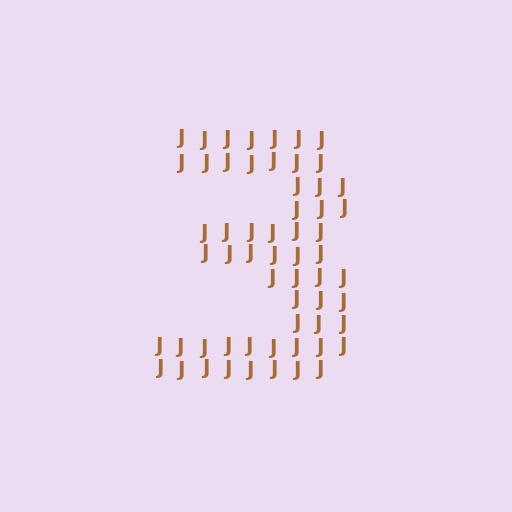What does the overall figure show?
The overall figure shows the digit 3.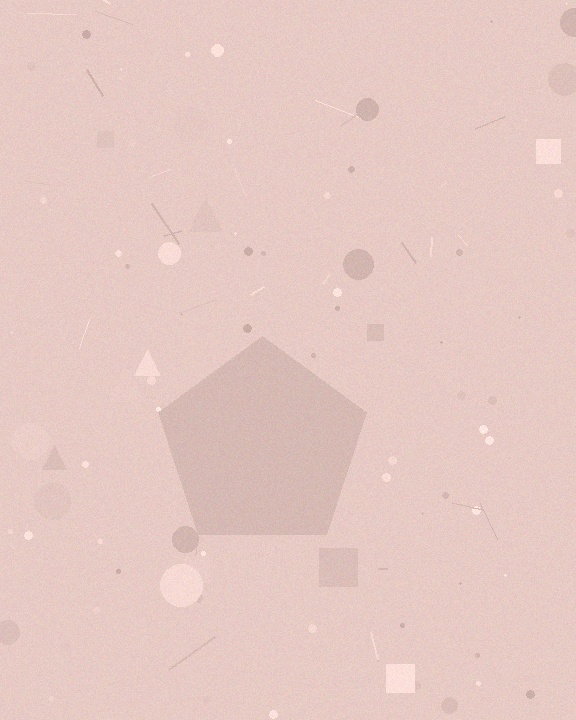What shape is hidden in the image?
A pentagon is hidden in the image.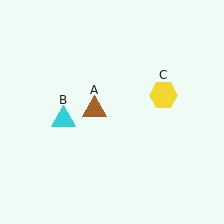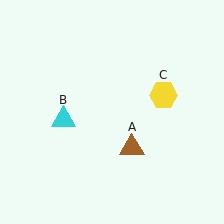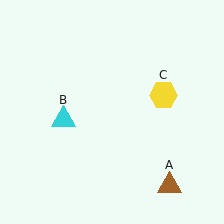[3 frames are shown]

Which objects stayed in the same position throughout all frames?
Cyan triangle (object B) and yellow hexagon (object C) remained stationary.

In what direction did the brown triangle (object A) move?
The brown triangle (object A) moved down and to the right.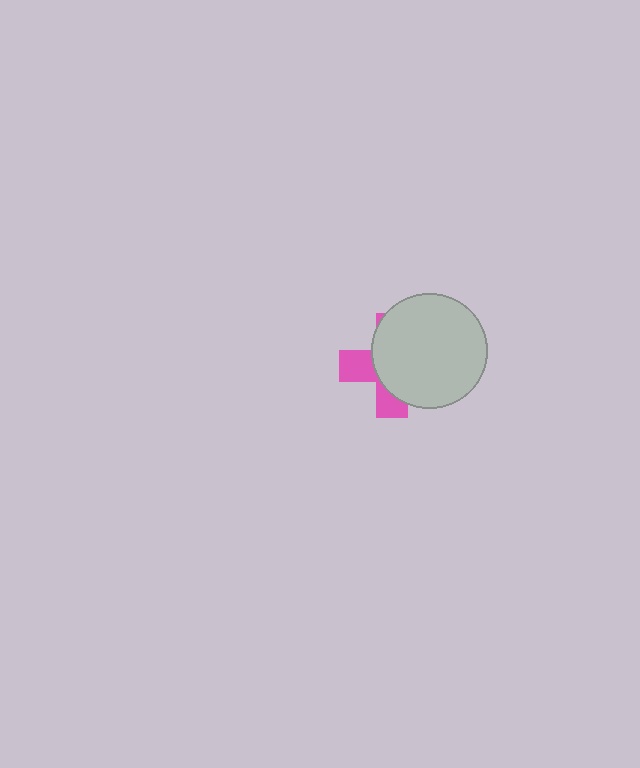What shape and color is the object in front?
The object in front is a light gray circle.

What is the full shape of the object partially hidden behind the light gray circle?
The partially hidden object is a pink cross.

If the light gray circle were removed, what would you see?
You would see the complete pink cross.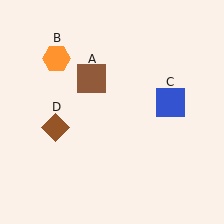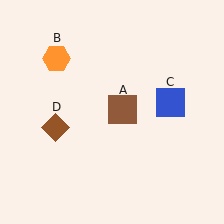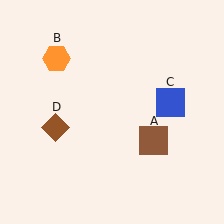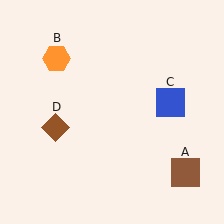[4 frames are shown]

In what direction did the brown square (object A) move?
The brown square (object A) moved down and to the right.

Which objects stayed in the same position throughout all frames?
Orange hexagon (object B) and blue square (object C) and brown diamond (object D) remained stationary.